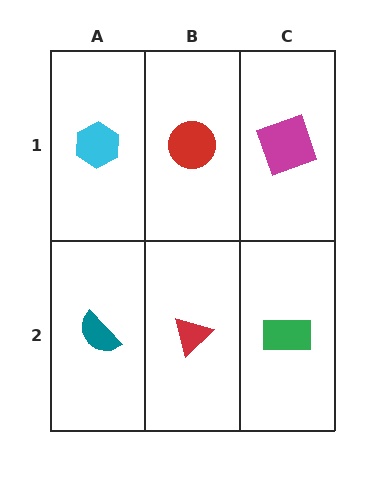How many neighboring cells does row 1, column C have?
2.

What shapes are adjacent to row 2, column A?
A cyan hexagon (row 1, column A), a red triangle (row 2, column B).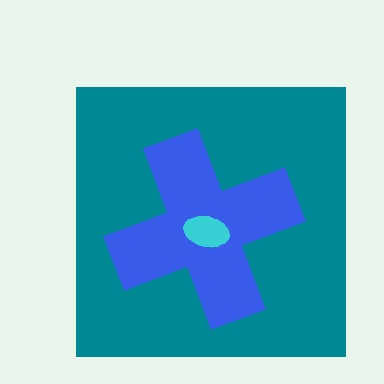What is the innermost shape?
The cyan ellipse.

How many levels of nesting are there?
3.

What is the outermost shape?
The teal square.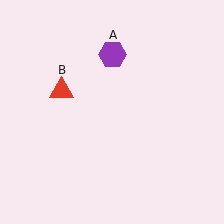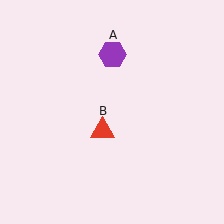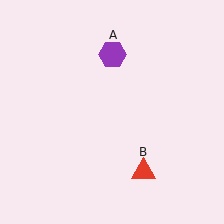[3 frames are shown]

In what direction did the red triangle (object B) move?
The red triangle (object B) moved down and to the right.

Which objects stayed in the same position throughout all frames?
Purple hexagon (object A) remained stationary.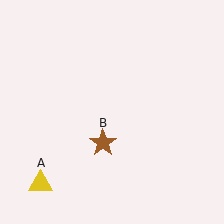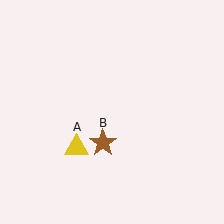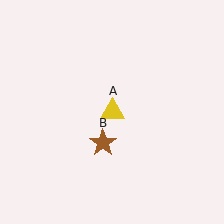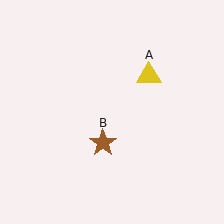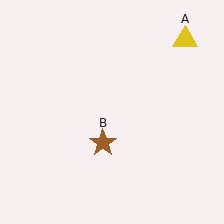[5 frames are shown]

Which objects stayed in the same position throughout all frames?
Brown star (object B) remained stationary.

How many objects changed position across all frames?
1 object changed position: yellow triangle (object A).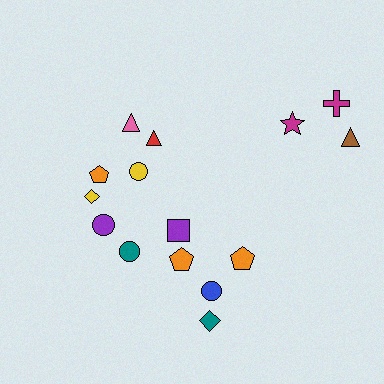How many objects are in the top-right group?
There are 3 objects.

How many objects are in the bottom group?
There are 6 objects.